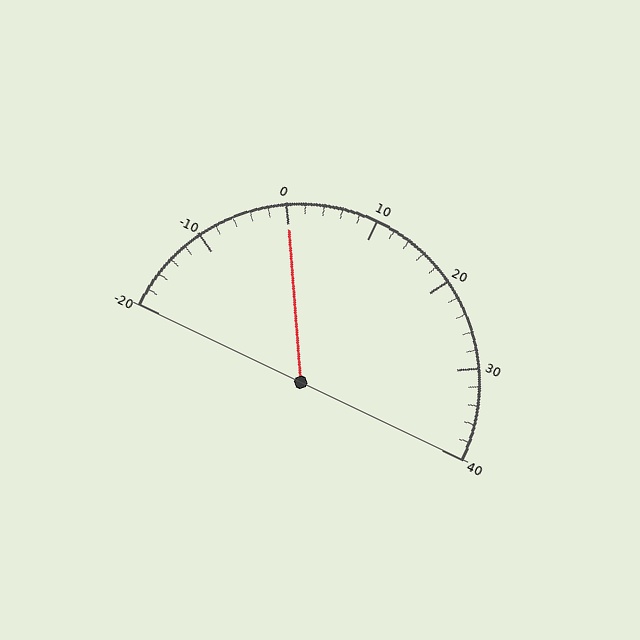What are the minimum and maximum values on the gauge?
The gauge ranges from -20 to 40.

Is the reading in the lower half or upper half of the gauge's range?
The reading is in the lower half of the range (-20 to 40).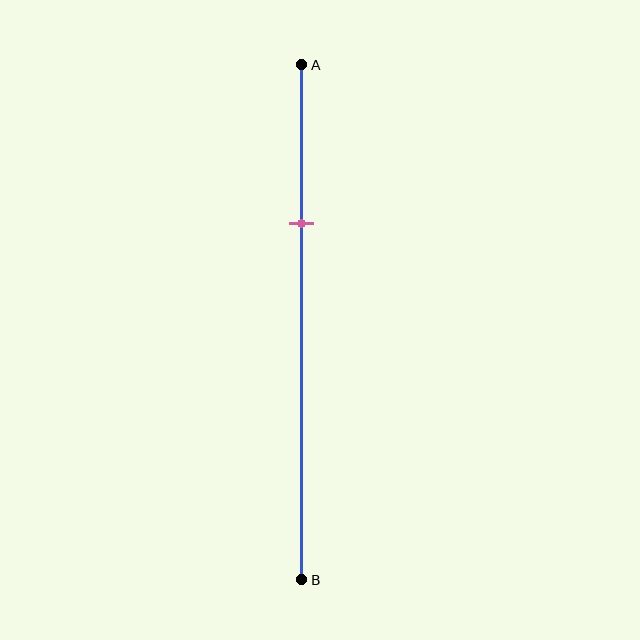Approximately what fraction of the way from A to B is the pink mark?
The pink mark is approximately 30% of the way from A to B.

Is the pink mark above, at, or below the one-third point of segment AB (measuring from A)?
The pink mark is approximately at the one-third point of segment AB.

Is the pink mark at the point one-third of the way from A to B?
Yes, the mark is approximately at the one-third point.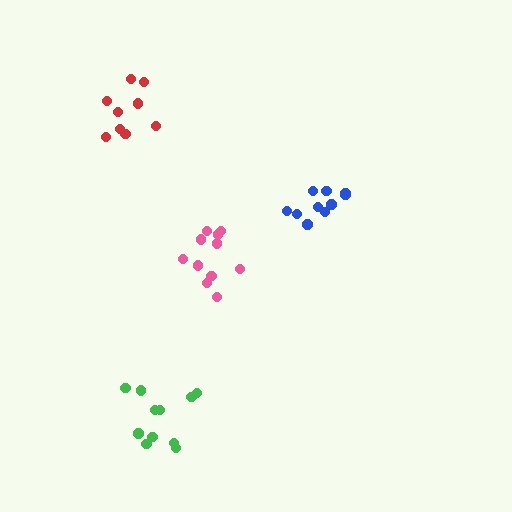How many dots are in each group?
Group 1: 10 dots, Group 2: 9 dots, Group 3: 11 dots, Group 4: 11 dots (41 total).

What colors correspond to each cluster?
The clusters are colored: blue, red, pink, green.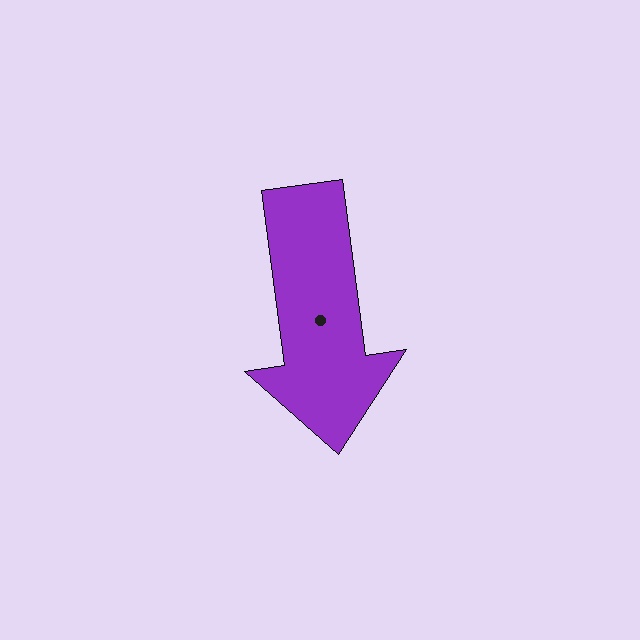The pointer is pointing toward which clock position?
Roughly 6 o'clock.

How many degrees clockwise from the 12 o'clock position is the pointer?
Approximately 172 degrees.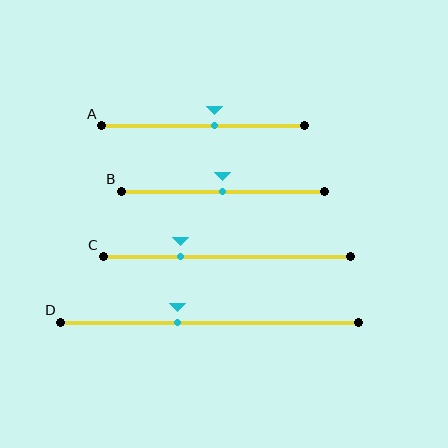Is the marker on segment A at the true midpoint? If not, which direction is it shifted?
No, the marker on segment A is shifted to the right by about 6% of the segment length.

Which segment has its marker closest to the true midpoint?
Segment B has its marker closest to the true midpoint.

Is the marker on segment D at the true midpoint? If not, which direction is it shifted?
No, the marker on segment D is shifted to the left by about 11% of the segment length.